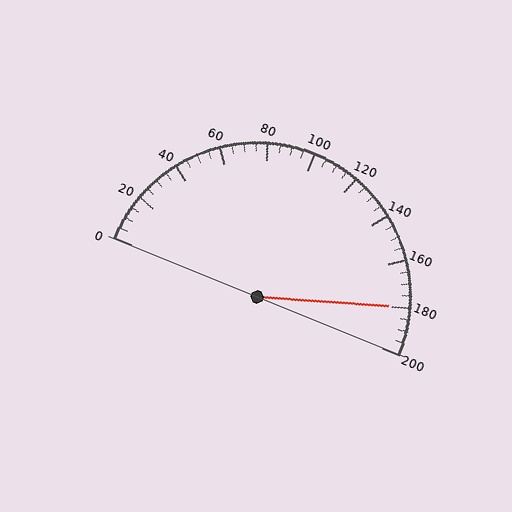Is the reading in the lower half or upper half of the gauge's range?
The reading is in the upper half of the range (0 to 200).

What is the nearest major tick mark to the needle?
The nearest major tick mark is 180.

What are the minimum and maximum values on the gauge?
The gauge ranges from 0 to 200.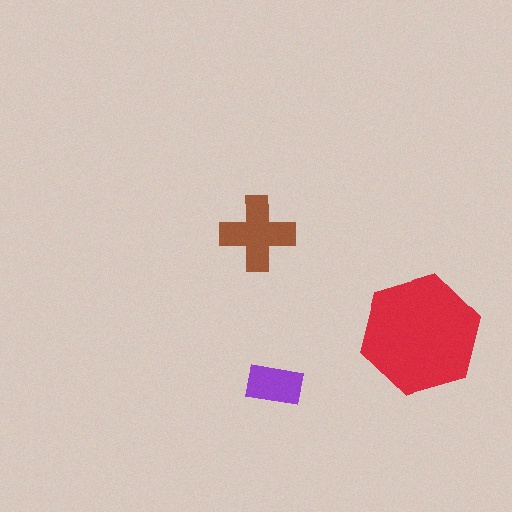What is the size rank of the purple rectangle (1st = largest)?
3rd.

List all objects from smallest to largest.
The purple rectangle, the brown cross, the red hexagon.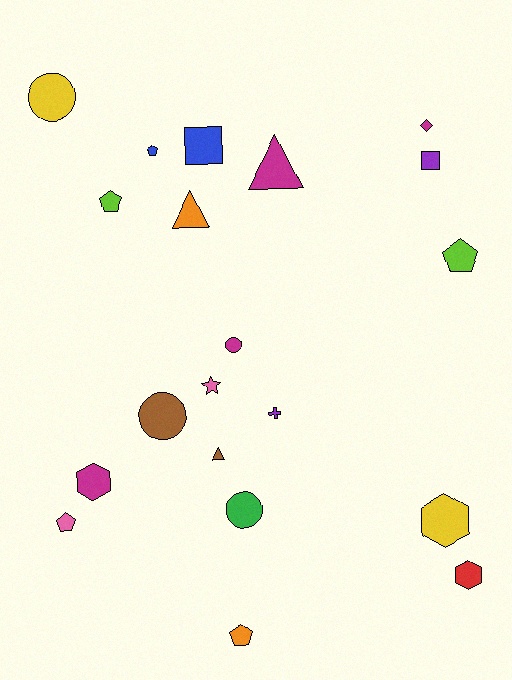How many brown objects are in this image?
There are 2 brown objects.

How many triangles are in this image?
There are 3 triangles.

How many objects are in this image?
There are 20 objects.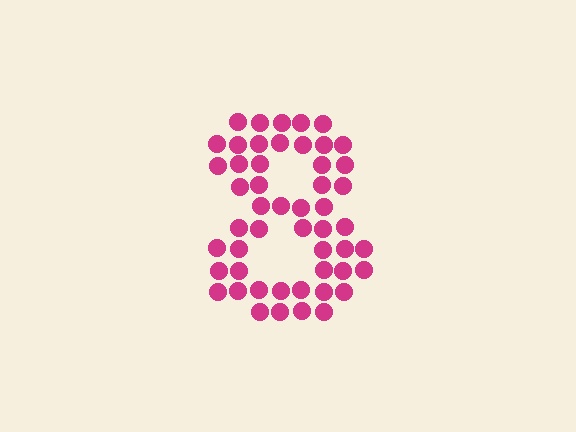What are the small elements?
The small elements are circles.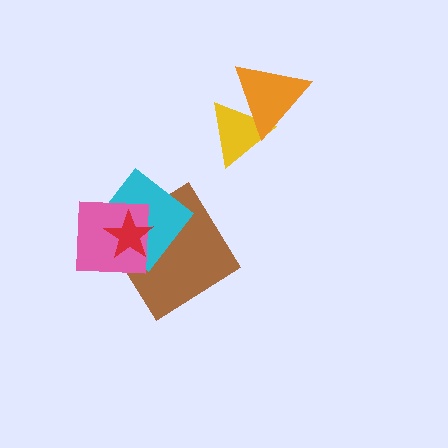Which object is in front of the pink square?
The red star is in front of the pink square.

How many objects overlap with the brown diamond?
3 objects overlap with the brown diamond.